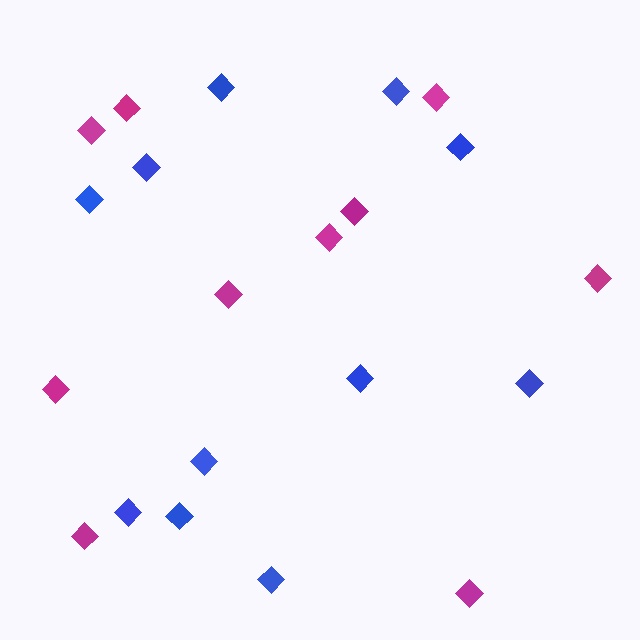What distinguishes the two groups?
There are 2 groups: one group of magenta diamonds (10) and one group of blue diamonds (11).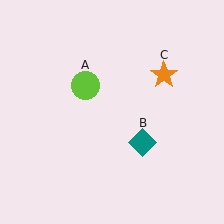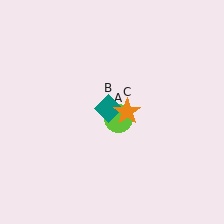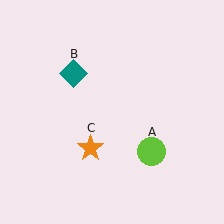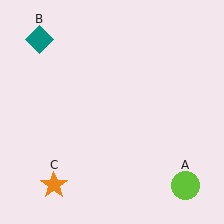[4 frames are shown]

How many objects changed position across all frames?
3 objects changed position: lime circle (object A), teal diamond (object B), orange star (object C).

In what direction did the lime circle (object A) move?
The lime circle (object A) moved down and to the right.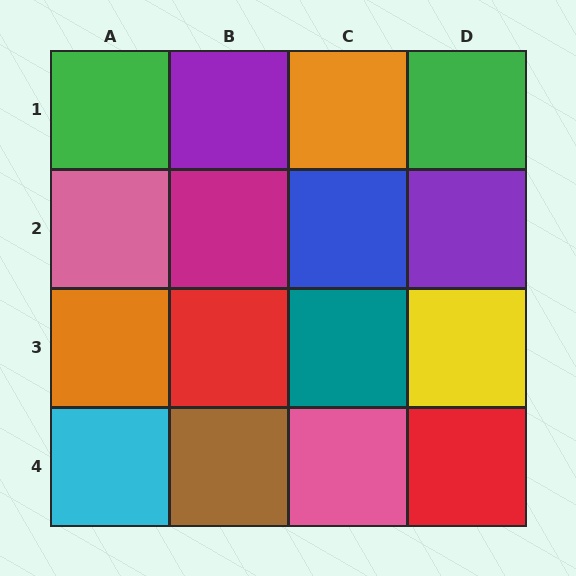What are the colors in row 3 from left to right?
Orange, red, teal, yellow.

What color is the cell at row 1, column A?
Green.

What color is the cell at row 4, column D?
Red.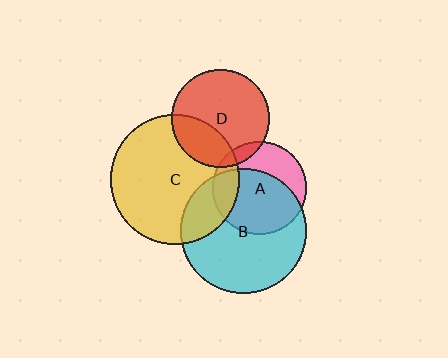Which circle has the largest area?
Circle C (yellow).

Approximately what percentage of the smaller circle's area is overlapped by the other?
Approximately 10%.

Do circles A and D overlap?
Yes.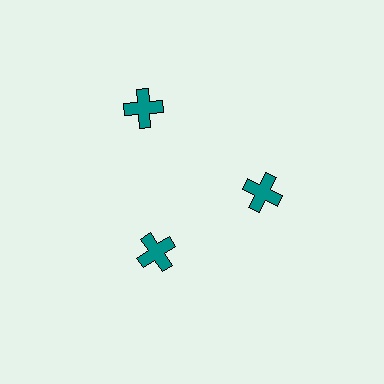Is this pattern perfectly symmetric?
No. The 3 teal crosses are arranged in a ring, but one element near the 11 o'clock position is pushed outward from the center, breaking the 3-fold rotational symmetry.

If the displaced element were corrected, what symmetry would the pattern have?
It would have 3-fold rotational symmetry — the pattern would map onto itself every 120 degrees.